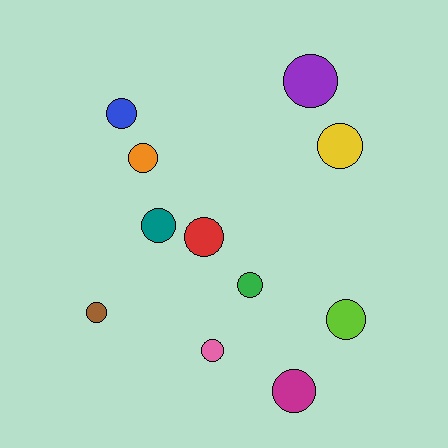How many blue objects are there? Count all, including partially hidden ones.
There is 1 blue object.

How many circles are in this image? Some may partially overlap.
There are 11 circles.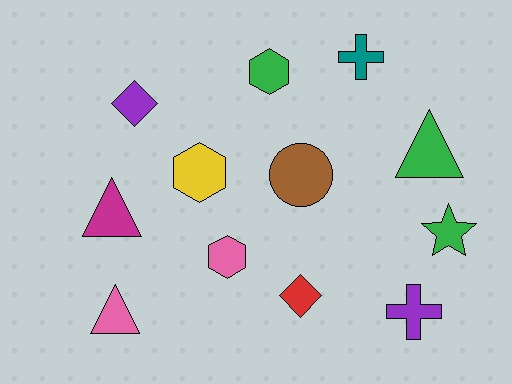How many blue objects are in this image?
There are no blue objects.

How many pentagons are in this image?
There are no pentagons.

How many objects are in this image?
There are 12 objects.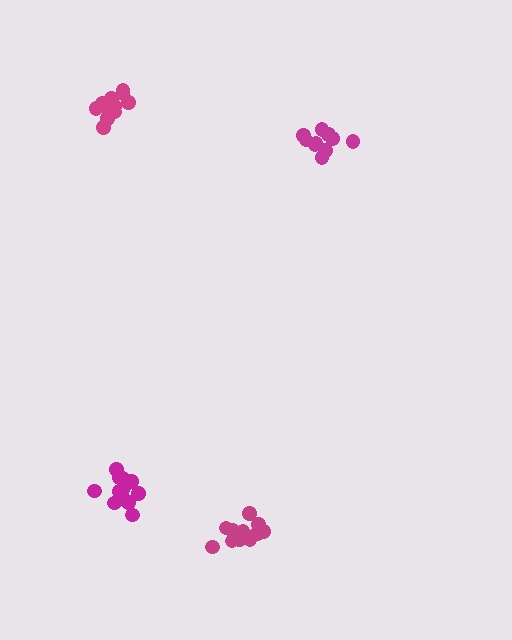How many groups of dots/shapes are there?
There are 4 groups.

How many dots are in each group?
Group 1: 14 dots, Group 2: 14 dots, Group 3: 13 dots, Group 4: 10 dots (51 total).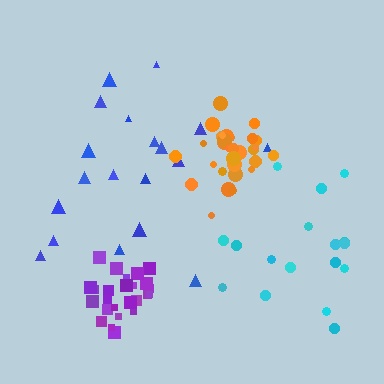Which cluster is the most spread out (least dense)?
Cyan.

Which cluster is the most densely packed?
Orange.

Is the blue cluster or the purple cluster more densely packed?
Purple.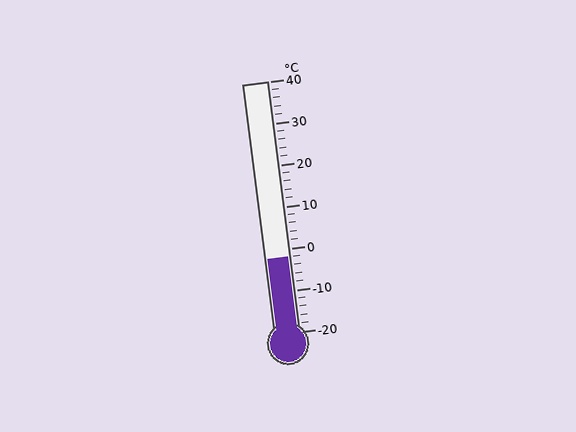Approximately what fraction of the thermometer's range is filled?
The thermometer is filled to approximately 30% of its range.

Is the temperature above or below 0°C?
The temperature is below 0°C.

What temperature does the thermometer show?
The thermometer shows approximately -2°C.